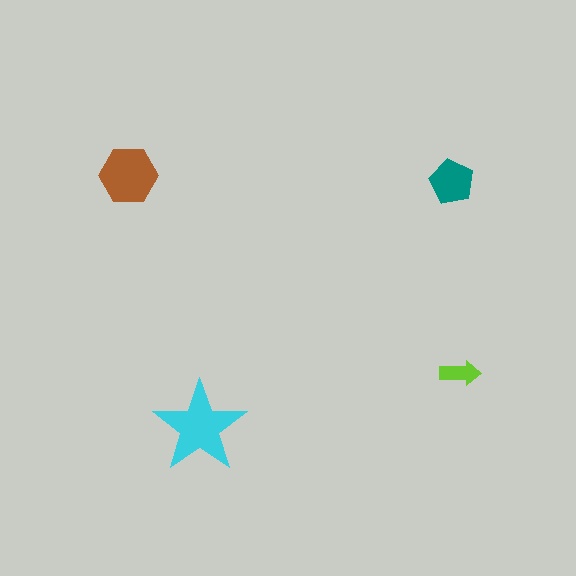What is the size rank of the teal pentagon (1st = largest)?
3rd.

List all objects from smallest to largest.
The lime arrow, the teal pentagon, the brown hexagon, the cyan star.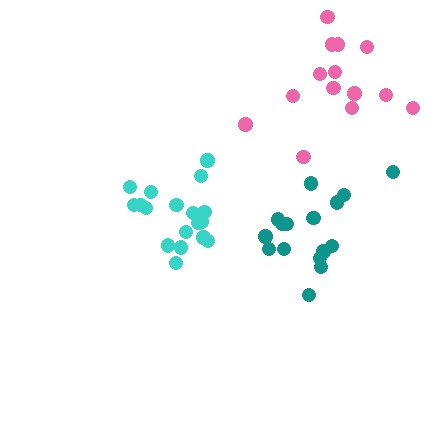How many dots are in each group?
Group 1: 18 dots, Group 2: 16 dots, Group 3: 14 dots (48 total).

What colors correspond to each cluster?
The clusters are colored: cyan, teal, pink.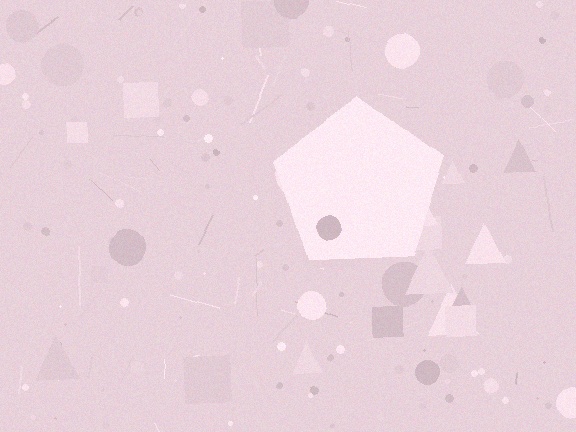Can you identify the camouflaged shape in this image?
The camouflaged shape is a pentagon.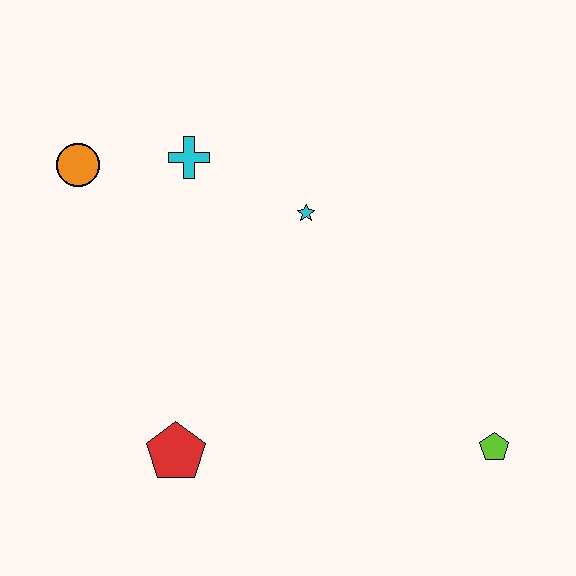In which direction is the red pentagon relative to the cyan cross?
The red pentagon is below the cyan cross.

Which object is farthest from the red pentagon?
The lime pentagon is farthest from the red pentagon.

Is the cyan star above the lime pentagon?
Yes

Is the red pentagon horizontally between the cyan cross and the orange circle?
Yes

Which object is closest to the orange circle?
The cyan cross is closest to the orange circle.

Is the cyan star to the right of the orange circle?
Yes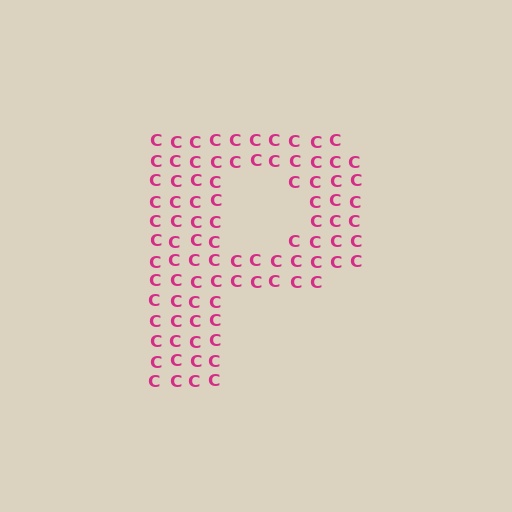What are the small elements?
The small elements are letter C's.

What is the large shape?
The large shape is the letter P.